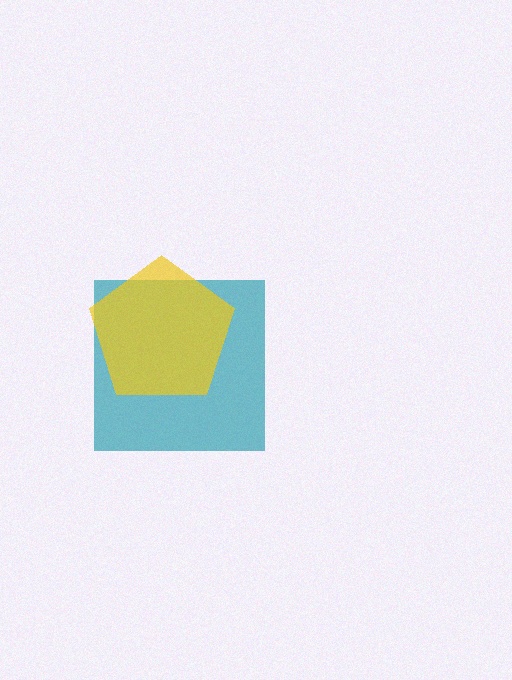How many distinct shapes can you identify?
There are 2 distinct shapes: a teal square, a yellow pentagon.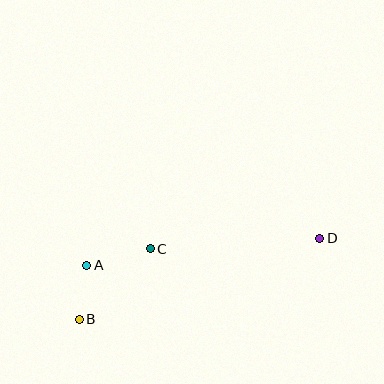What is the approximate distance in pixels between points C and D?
The distance between C and D is approximately 169 pixels.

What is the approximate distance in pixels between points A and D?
The distance between A and D is approximately 235 pixels.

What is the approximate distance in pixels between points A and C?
The distance between A and C is approximately 66 pixels.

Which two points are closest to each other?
Points A and B are closest to each other.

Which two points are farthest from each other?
Points B and D are farthest from each other.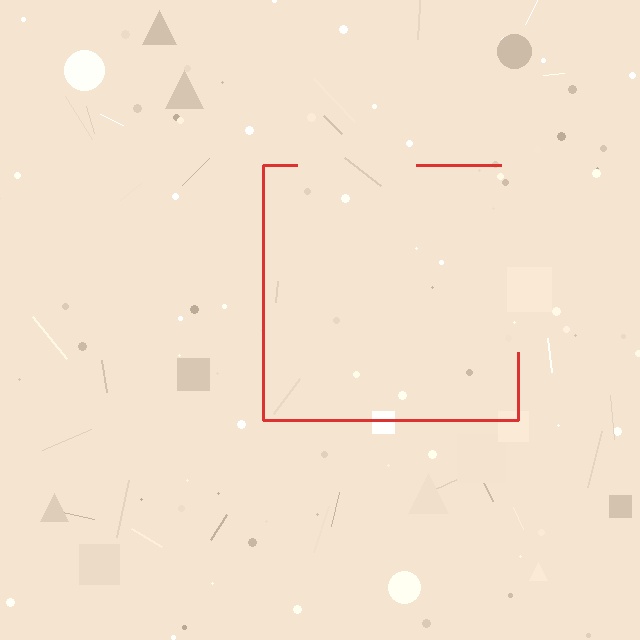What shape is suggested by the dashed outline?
The dashed outline suggests a square.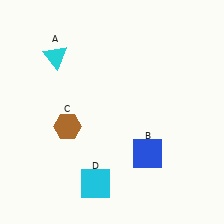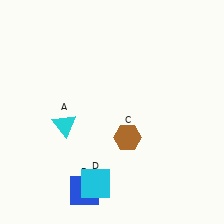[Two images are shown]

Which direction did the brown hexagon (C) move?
The brown hexagon (C) moved right.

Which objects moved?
The objects that moved are: the cyan triangle (A), the blue square (B), the brown hexagon (C).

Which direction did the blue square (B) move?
The blue square (B) moved left.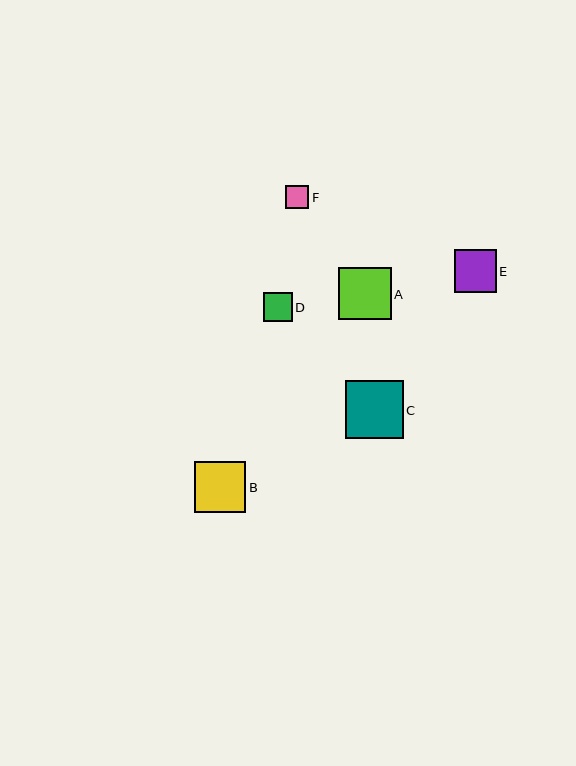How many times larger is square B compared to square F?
Square B is approximately 2.2 times the size of square F.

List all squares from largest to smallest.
From largest to smallest: C, A, B, E, D, F.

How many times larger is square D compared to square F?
Square D is approximately 1.3 times the size of square F.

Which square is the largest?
Square C is the largest with a size of approximately 58 pixels.